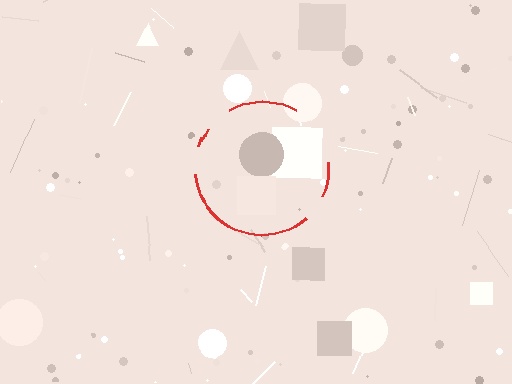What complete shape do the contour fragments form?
The contour fragments form a circle.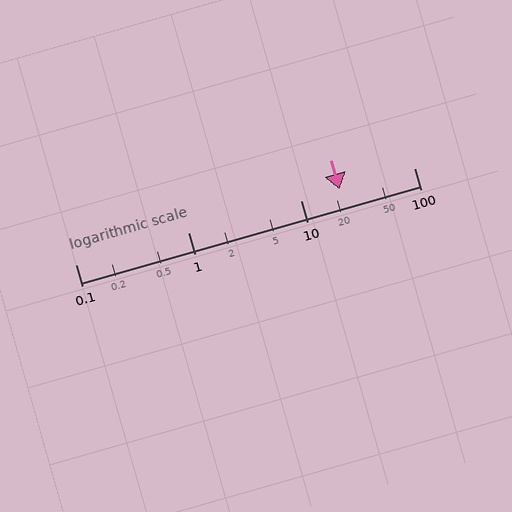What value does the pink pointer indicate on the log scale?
The pointer indicates approximately 22.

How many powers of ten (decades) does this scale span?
The scale spans 3 decades, from 0.1 to 100.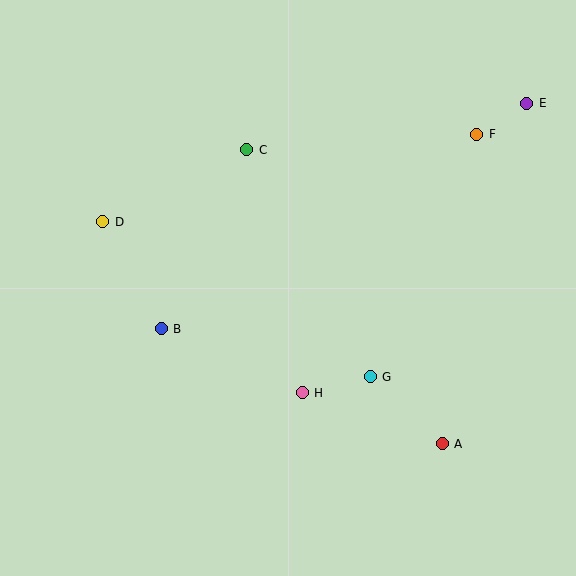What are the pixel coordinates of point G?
Point G is at (370, 377).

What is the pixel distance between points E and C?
The distance between E and C is 283 pixels.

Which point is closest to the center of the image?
Point H at (302, 393) is closest to the center.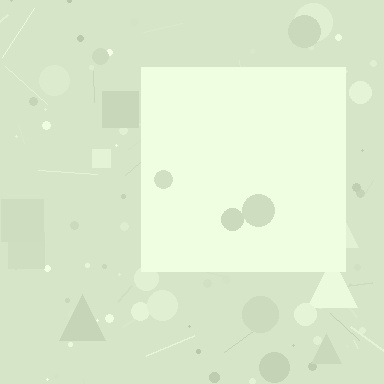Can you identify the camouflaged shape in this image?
The camouflaged shape is a square.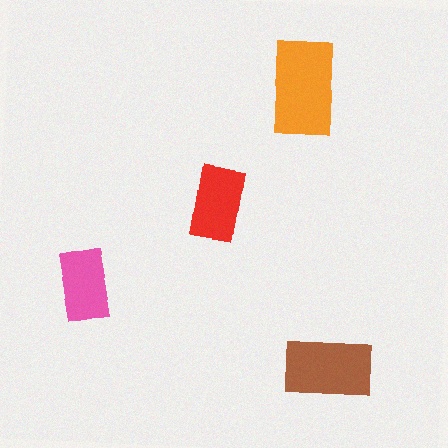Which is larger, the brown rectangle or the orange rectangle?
The orange one.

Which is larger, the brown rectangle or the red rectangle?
The brown one.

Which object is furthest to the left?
The pink rectangle is leftmost.